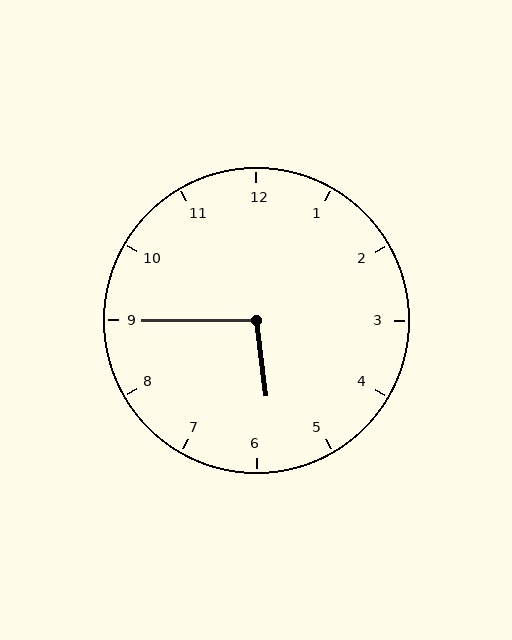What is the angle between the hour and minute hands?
Approximately 98 degrees.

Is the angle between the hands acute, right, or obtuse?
It is obtuse.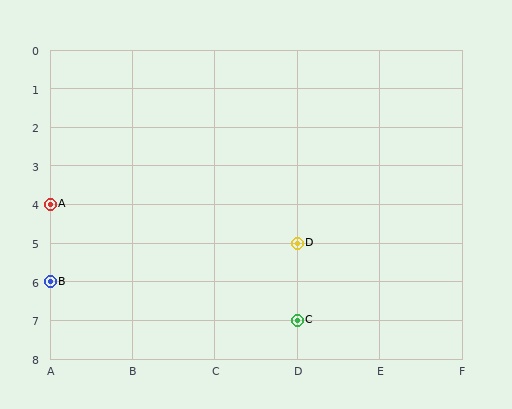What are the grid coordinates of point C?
Point C is at grid coordinates (D, 7).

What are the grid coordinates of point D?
Point D is at grid coordinates (D, 5).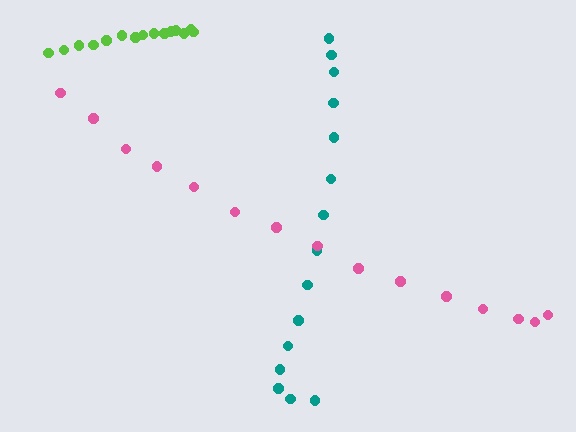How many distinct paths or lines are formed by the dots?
There are 3 distinct paths.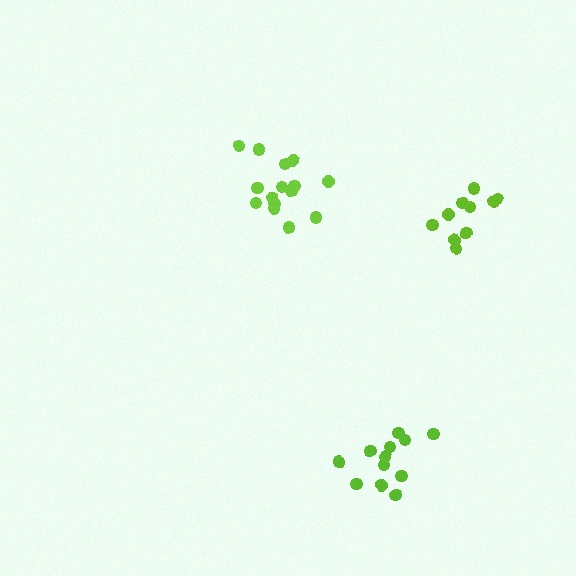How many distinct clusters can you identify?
There are 3 distinct clusters.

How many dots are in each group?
Group 1: 10 dots, Group 2: 12 dots, Group 3: 15 dots (37 total).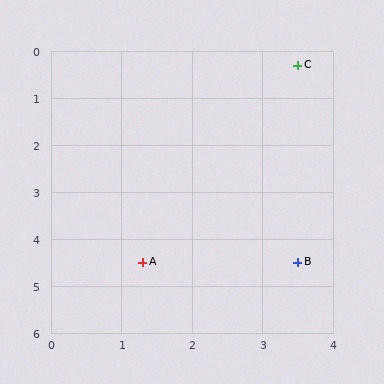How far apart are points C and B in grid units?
Points C and B are about 4.2 grid units apart.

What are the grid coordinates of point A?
Point A is at approximately (1.3, 4.5).